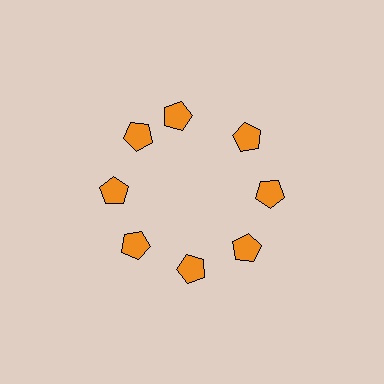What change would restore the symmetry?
The symmetry would be restored by rotating it back into even spacing with its neighbors so that all 8 pentagons sit at equal angles and equal distance from the center.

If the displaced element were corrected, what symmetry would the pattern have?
It would have 8-fold rotational symmetry — the pattern would map onto itself every 45 degrees.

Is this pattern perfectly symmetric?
No. The 8 orange pentagons are arranged in a ring, but one element near the 12 o'clock position is rotated out of alignment along the ring, breaking the 8-fold rotational symmetry.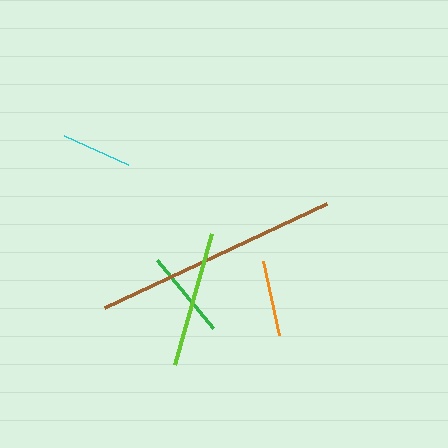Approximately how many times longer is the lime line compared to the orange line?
The lime line is approximately 1.8 times the length of the orange line.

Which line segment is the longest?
The brown line is the longest at approximately 245 pixels.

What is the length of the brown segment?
The brown segment is approximately 245 pixels long.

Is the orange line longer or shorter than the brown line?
The brown line is longer than the orange line.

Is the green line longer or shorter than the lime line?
The lime line is longer than the green line.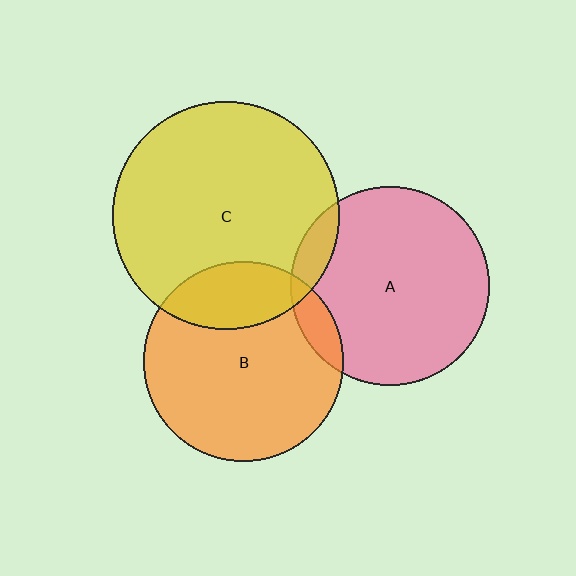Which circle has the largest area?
Circle C (yellow).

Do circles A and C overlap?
Yes.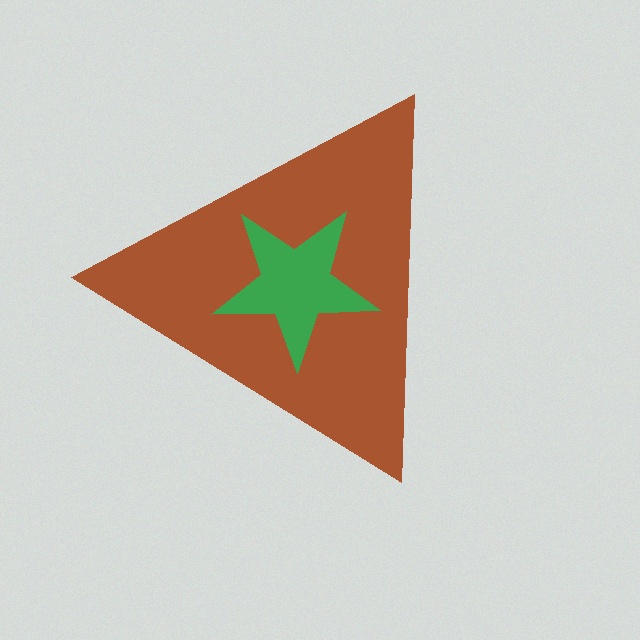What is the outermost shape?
The brown triangle.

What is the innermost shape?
The green star.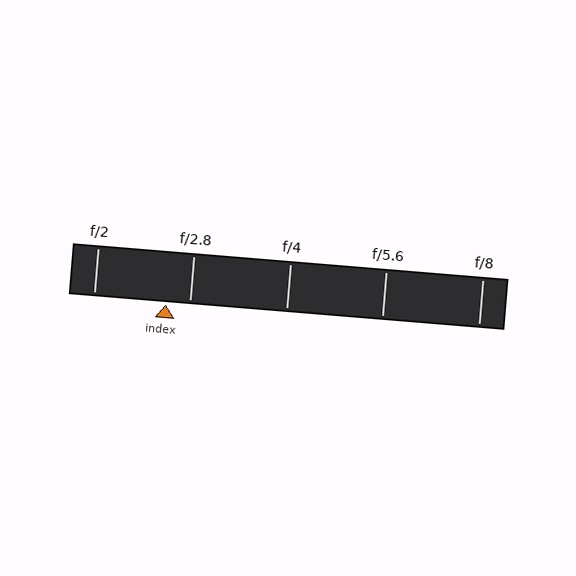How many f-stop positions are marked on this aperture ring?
There are 5 f-stop positions marked.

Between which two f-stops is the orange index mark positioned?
The index mark is between f/2 and f/2.8.